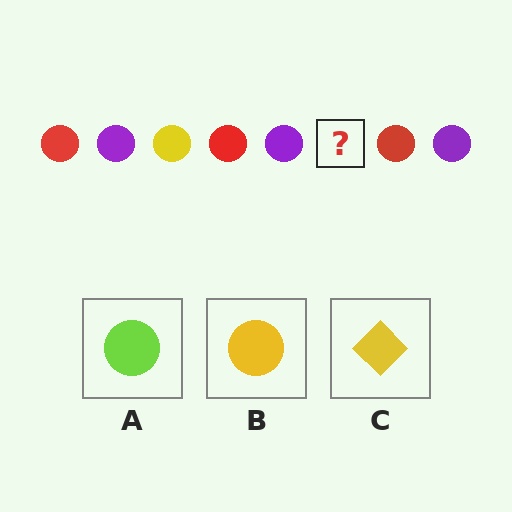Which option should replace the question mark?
Option B.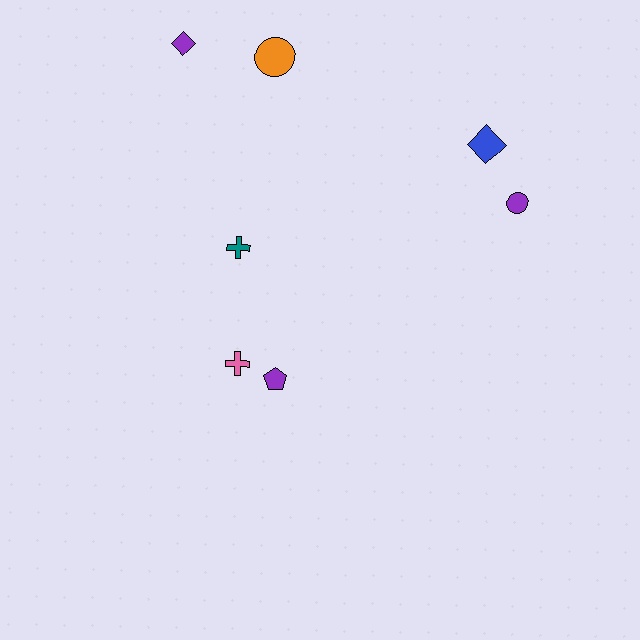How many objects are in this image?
There are 7 objects.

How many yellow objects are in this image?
There are no yellow objects.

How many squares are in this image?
There are no squares.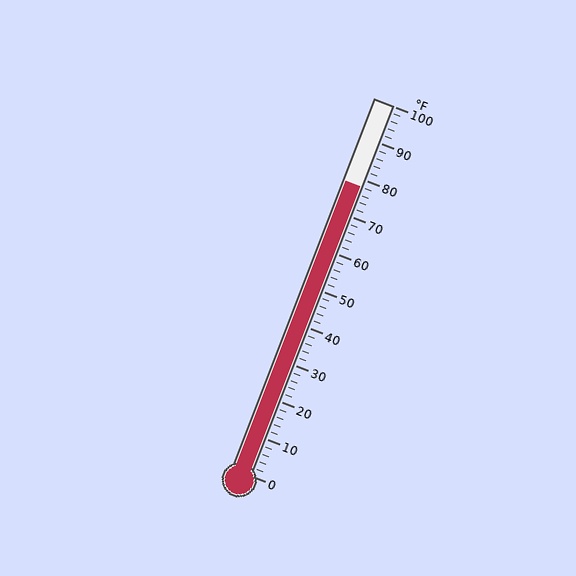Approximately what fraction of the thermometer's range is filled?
The thermometer is filled to approximately 80% of its range.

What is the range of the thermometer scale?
The thermometer scale ranges from 0°F to 100°F.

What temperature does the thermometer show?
The thermometer shows approximately 78°F.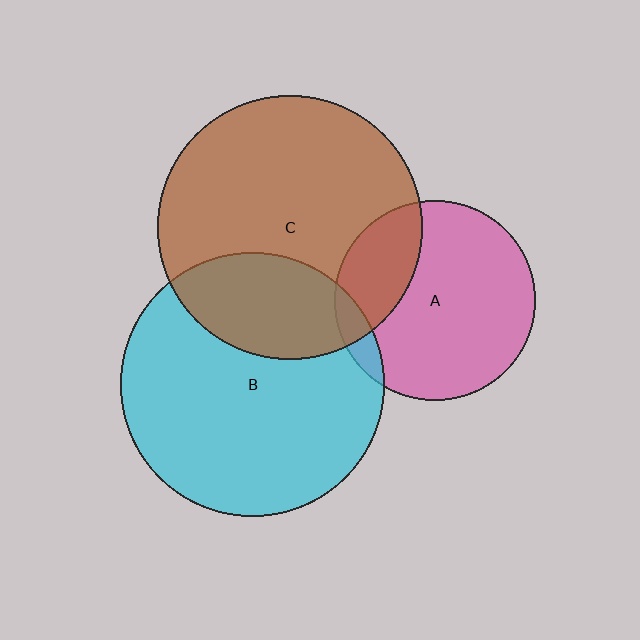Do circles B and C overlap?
Yes.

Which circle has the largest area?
Circle C (brown).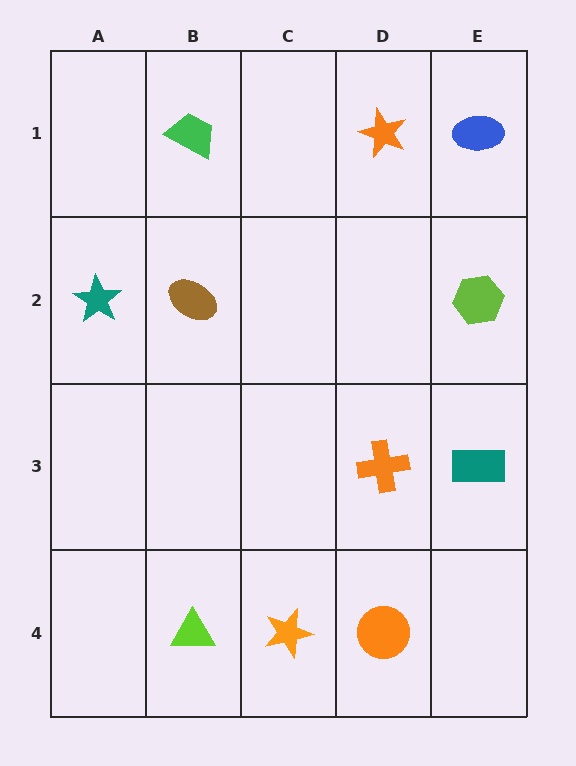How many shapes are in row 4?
3 shapes.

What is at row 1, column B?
A green trapezoid.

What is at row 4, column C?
An orange star.